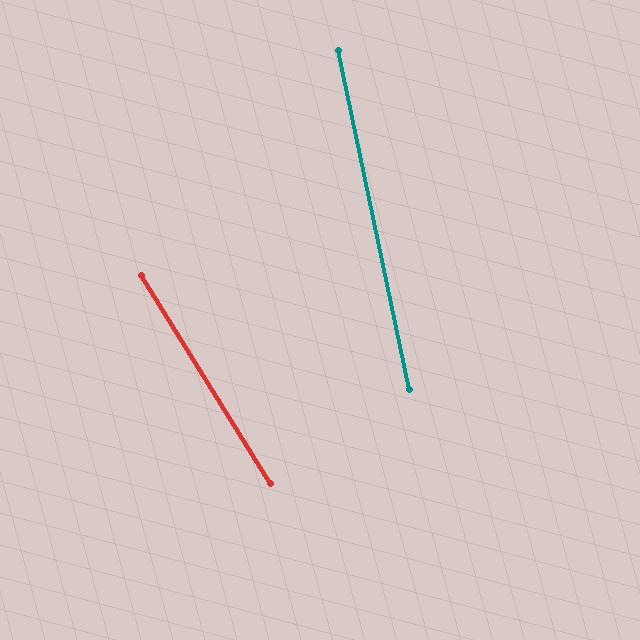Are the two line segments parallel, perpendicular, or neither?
Neither parallel nor perpendicular — they differ by about 20°.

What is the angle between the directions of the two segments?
Approximately 20 degrees.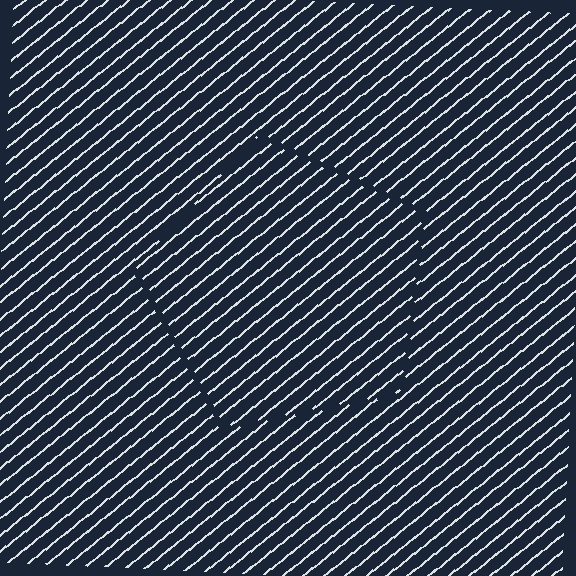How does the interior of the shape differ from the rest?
The interior of the shape contains the same grating, shifted by half a period — the contour is defined by the phase discontinuity where line-ends from the inner and outer gratings abut.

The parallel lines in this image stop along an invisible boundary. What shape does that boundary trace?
An illusory pentagon. The interior of the shape contains the same grating, shifted by half a period — the contour is defined by the phase discontinuity where line-ends from the inner and outer gratings abut.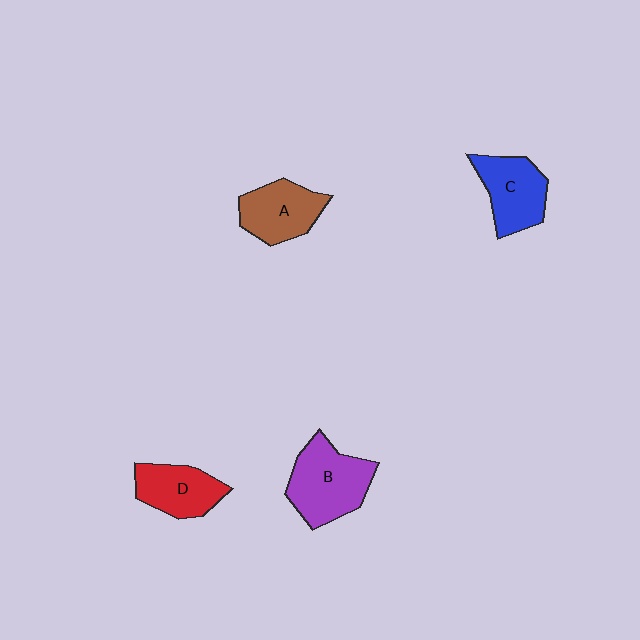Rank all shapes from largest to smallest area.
From largest to smallest: B (purple), C (blue), A (brown), D (red).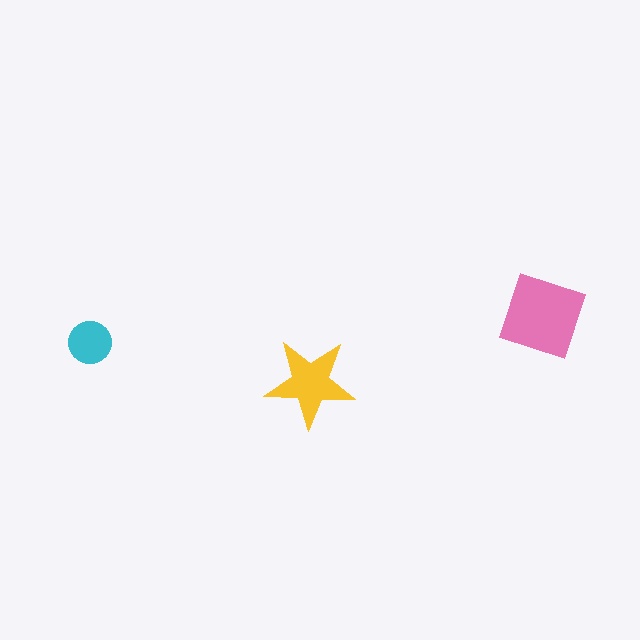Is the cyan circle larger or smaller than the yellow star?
Smaller.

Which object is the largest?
The pink diamond.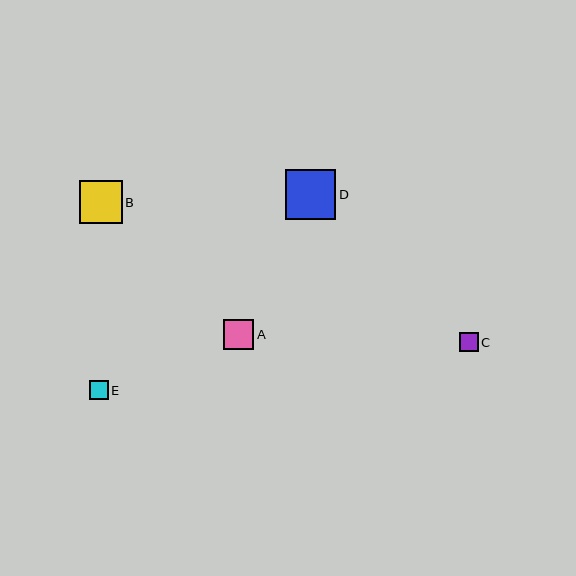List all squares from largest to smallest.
From largest to smallest: D, B, A, C, E.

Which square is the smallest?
Square E is the smallest with a size of approximately 19 pixels.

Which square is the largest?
Square D is the largest with a size of approximately 51 pixels.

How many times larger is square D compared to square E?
Square D is approximately 2.7 times the size of square E.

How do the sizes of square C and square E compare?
Square C and square E are approximately the same size.